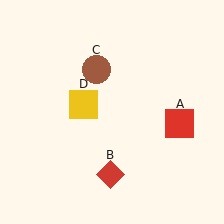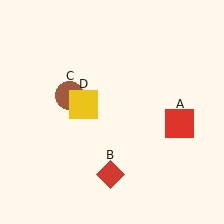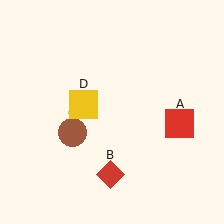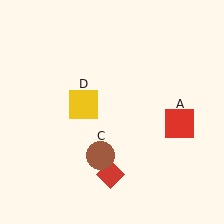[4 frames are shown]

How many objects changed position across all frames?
1 object changed position: brown circle (object C).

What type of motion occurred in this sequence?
The brown circle (object C) rotated counterclockwise around the center of the scene.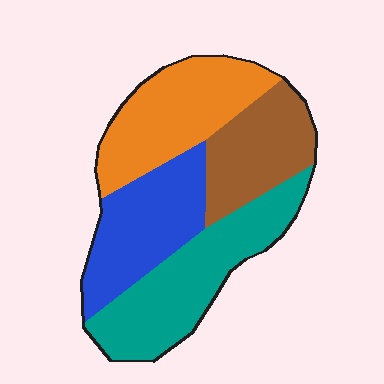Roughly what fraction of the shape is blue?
Blue takes up about one quarter (1/4) of the shape.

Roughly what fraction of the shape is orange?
Orange covers about 25% of the shape.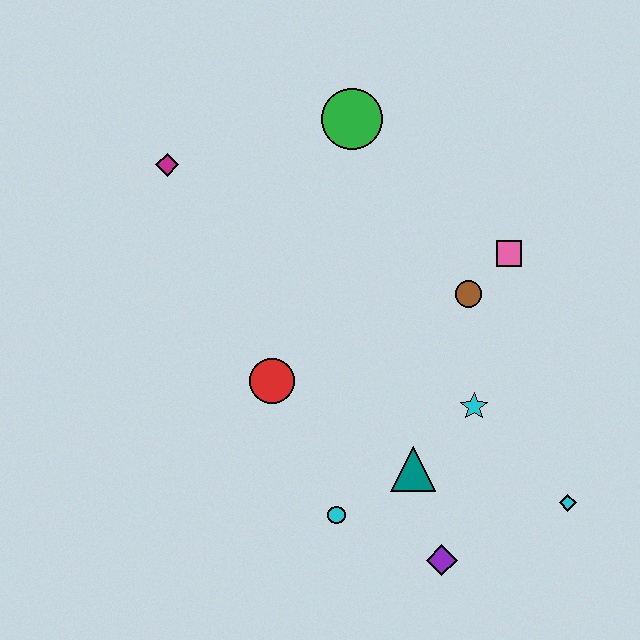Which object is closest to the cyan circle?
The teal triangle is closest to the cyan circle.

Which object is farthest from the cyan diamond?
The magenta diamond is farthest from the cyan diamond.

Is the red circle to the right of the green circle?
No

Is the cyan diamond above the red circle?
No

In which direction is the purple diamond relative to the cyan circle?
The purple diamond is to the right of the cyan circle.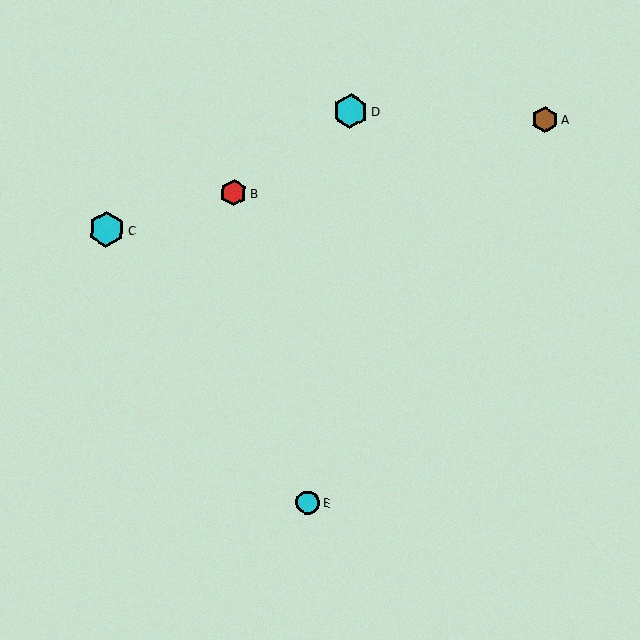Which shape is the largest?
The cyan hexagon (labeled C) is the largest.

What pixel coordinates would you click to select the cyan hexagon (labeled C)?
Click at (107, 229) to select the cyan hexagon C.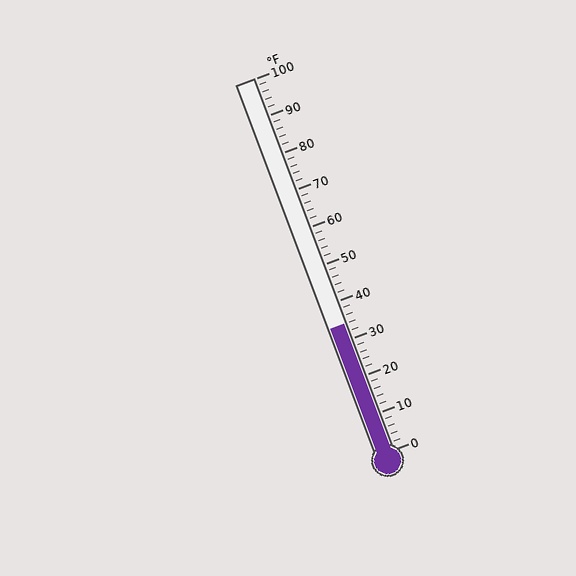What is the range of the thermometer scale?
The thermometer scale ranges from 0°F to 100°F.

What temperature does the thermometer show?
The thermometer shows approximately 34°F.